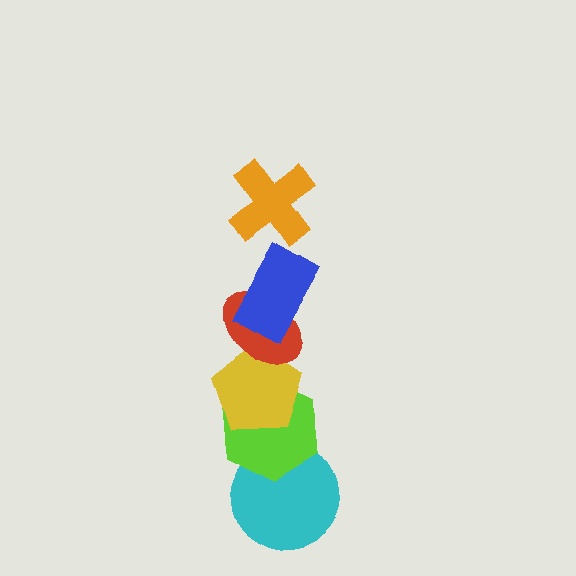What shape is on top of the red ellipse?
The blue rectangle is on top of the red ellipse.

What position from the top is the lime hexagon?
The lime hexagon is 5th from the top.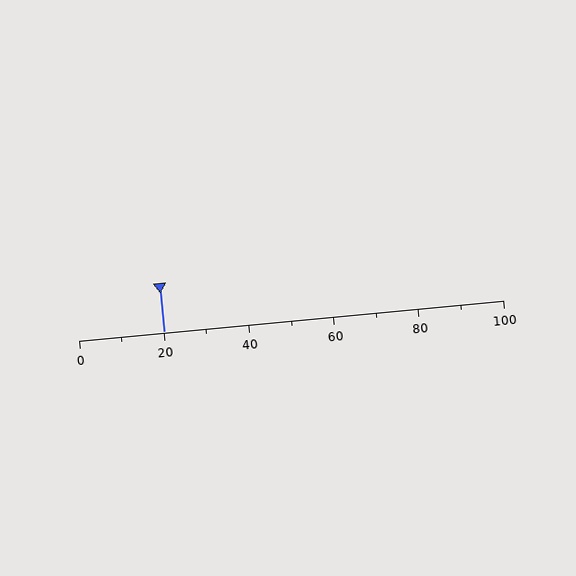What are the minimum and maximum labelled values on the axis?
The axis runs from 0 to 100.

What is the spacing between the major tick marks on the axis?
The major ticks are spaced 20 apart.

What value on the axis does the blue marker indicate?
The marker indicates approximately 20.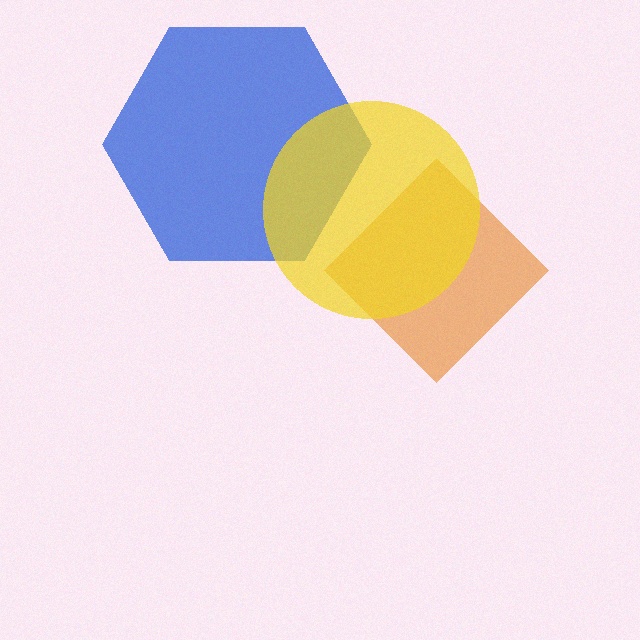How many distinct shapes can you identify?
There are 3 distinct shapes: a blue hexagon, an orange diamond, a yellow circle.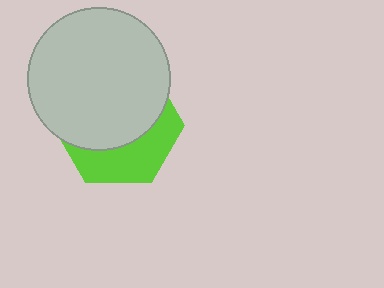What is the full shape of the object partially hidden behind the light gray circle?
The partially hidden object is a lime hexagon.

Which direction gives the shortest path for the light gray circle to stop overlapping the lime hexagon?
Moving up gives the shortest separation.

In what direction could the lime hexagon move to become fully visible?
The lime hexagon could move down. That would shift it out from behind the light gray circle entirely.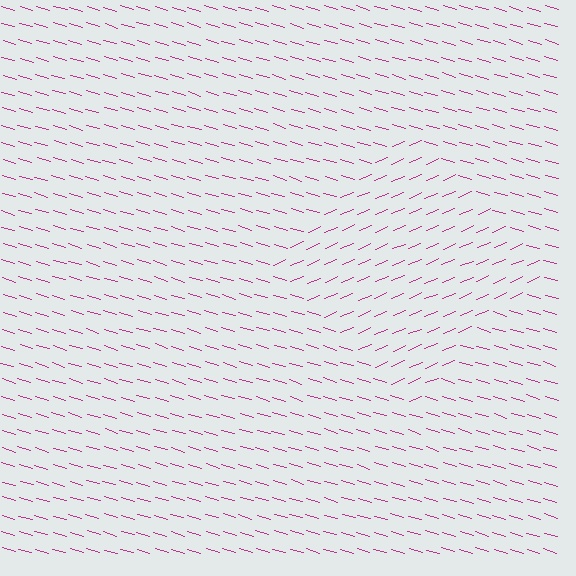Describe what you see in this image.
The image is filled with small magenta line segments. A diamond region in the image has lines oriented differently from the surrounding lines, creating a visible texture boundary.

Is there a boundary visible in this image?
Yes, there is a texture boundary formed by a change in line orientation.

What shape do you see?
I see a diamond.